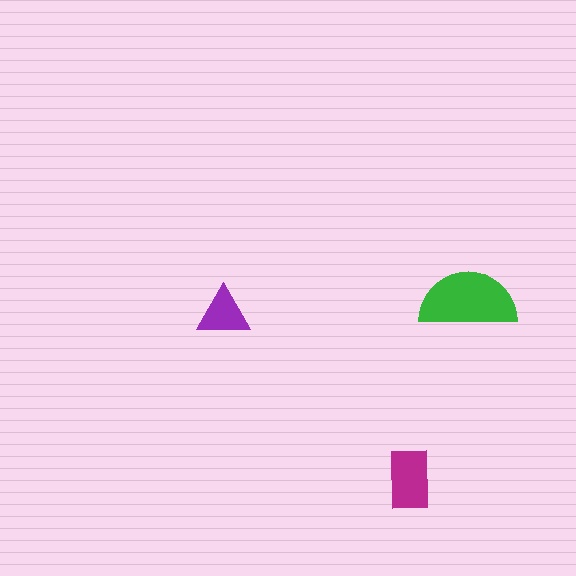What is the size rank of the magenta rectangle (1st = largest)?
2nd.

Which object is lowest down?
The magenta rectangle is bottommost.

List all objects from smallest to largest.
The purple triangle, the magenta rectangle, the green semicircle.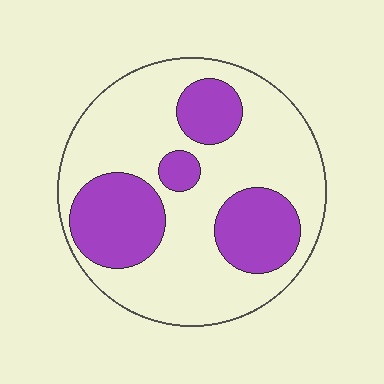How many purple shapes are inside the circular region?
4.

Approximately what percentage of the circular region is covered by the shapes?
Approximately 30%.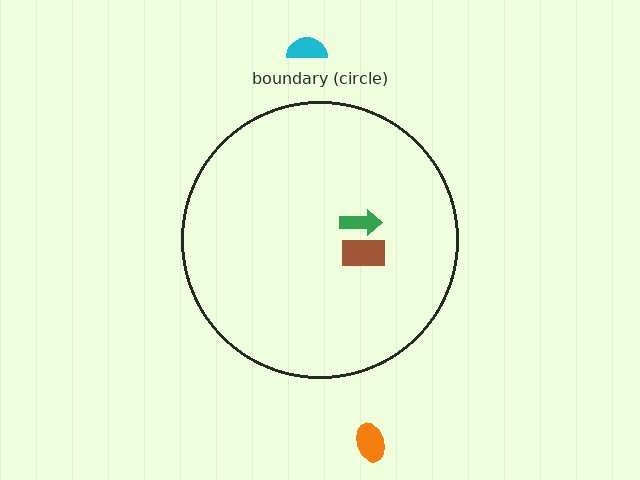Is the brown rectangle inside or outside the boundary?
Inside.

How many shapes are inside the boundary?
2 inside, 2 outside.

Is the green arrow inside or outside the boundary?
Inside.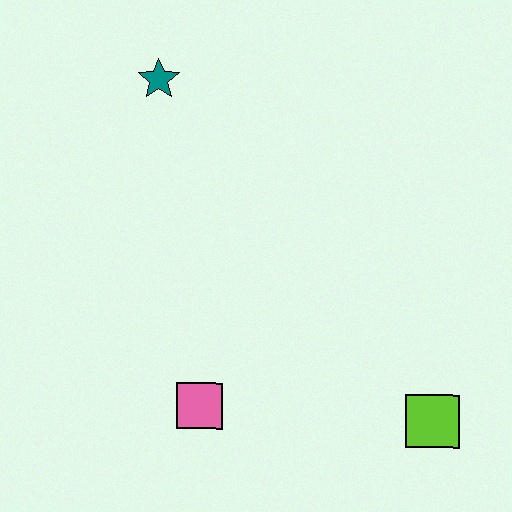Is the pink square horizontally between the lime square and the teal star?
Yes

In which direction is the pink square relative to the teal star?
The pink square is below the teal star.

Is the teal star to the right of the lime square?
No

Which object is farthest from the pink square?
The teal star is farthest from the pink square.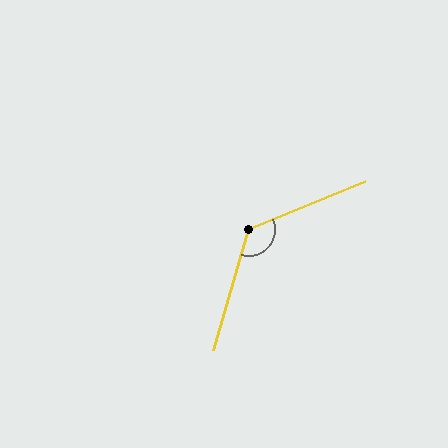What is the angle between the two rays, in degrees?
Approximately 129 degrees.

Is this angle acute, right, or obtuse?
It is obtuse.